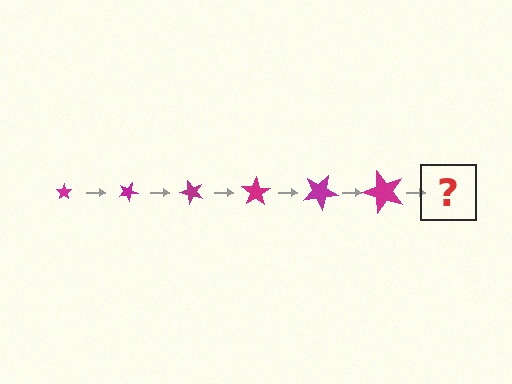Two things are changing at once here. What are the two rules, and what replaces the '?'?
The two rules are that the star grows larger each step and it rotates 25 degrees each step. The '?' should be a star, larger than the previous one and rotated 150 degrees from the start.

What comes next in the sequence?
The next element should be a star, larger than the previous one and rotated 150 degrees from the start.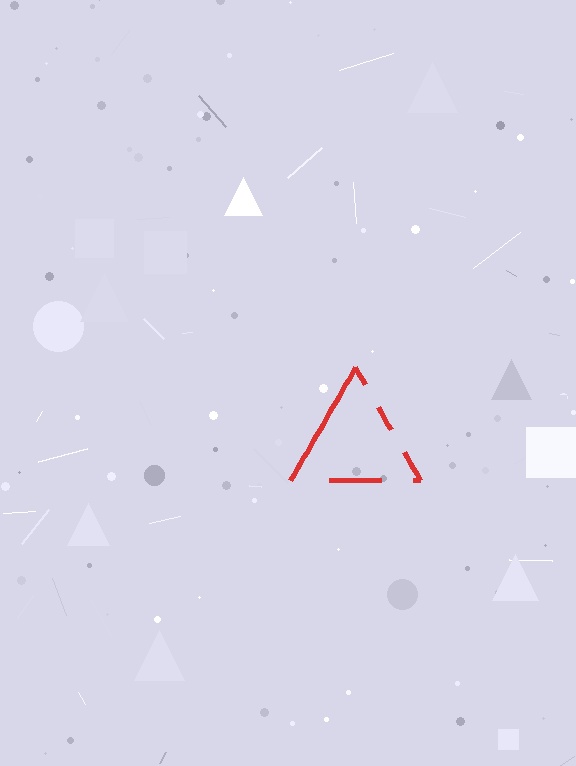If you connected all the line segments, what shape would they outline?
They would outline a triangle.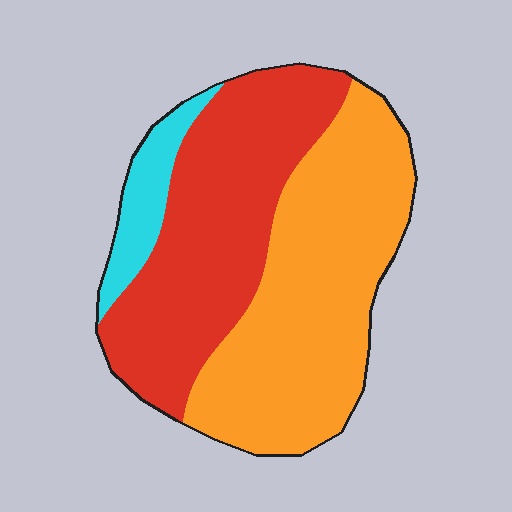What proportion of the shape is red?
Red takes up about two fifths (2/5) of the shape.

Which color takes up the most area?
Orange, at roughly 50%.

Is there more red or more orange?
Orange.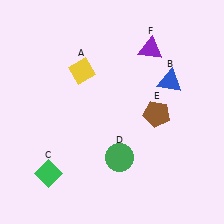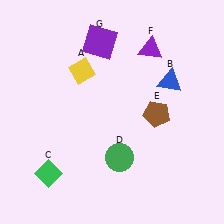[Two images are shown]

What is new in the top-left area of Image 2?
A purple square (G) was added in the top-left area of Image 2.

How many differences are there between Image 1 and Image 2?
There is 1 difference between the two images.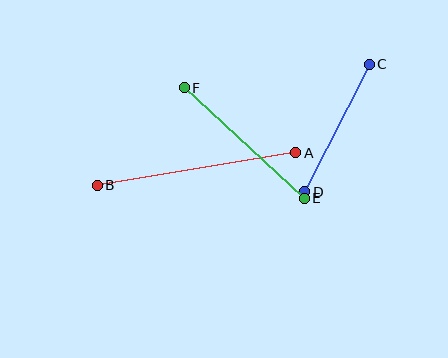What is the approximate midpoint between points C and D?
The midpoint is at approximately (337, 128) pixels.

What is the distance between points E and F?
The distance is approximately 163 pixels.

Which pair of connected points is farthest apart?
Points A and B are farthest apart.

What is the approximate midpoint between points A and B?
The midpoint is at approximately (196, 169) pixels.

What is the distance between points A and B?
The distance is approximately 201 pixels.